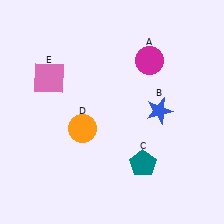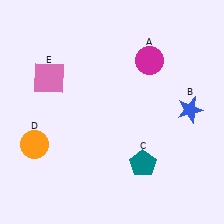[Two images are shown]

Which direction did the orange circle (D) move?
The orange circle (D) moved left.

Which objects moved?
The objects that moved are: the blue star (B), the orange circle (D).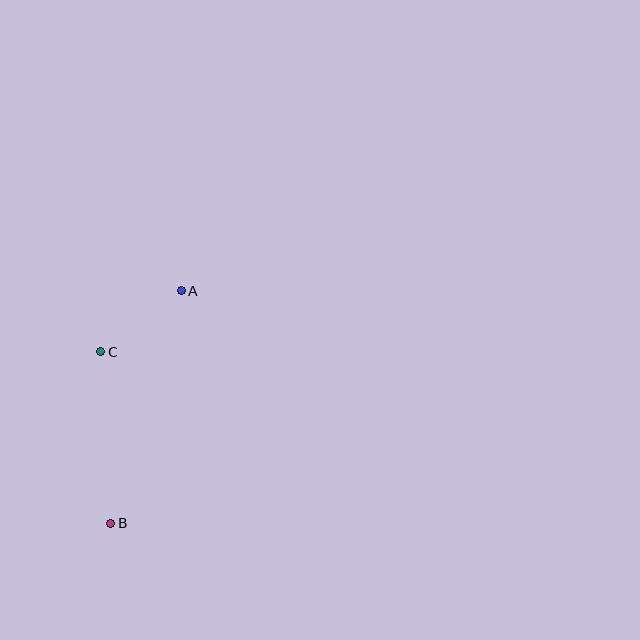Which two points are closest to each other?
Points A and C are closest to each other.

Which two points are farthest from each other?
Points A and B are farthest from each other.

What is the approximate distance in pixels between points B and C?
The distance between B and C is approximately 172 pixels.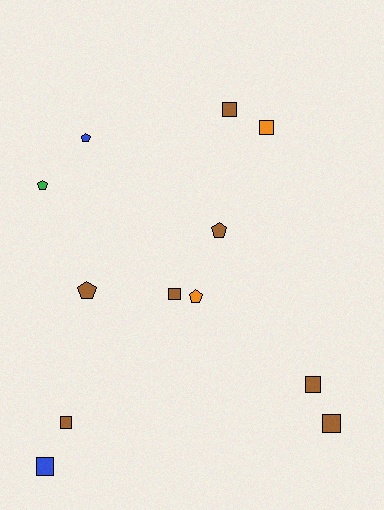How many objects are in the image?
There are 12 objects.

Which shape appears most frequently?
Square, with 7 objects.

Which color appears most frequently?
Brown, with 7 objects.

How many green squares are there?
There are no green squares.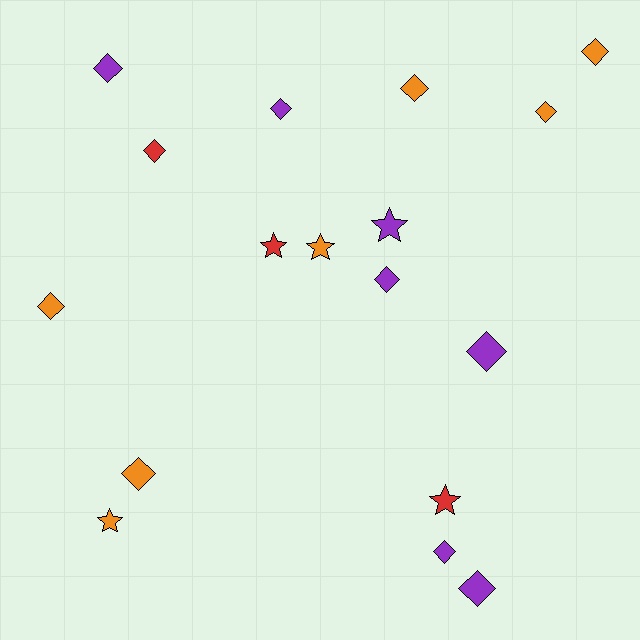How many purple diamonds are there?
There are 6 purple diamonds.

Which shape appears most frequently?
Diamond, with 12 objects.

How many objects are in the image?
There are 17 objects.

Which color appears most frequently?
Orange, with 7 objects.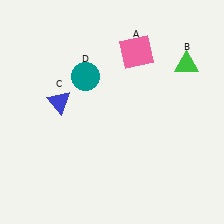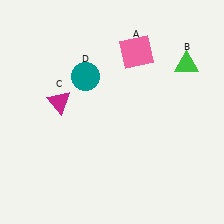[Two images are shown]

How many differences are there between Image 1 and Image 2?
There is 1 difference between the two images.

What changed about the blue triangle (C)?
In Image 1, C is blue. In Image 2, it changed to magenta.